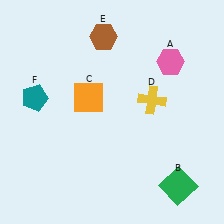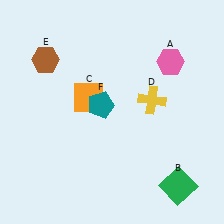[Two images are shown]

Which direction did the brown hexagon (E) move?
The brown hexagon (E) moved left.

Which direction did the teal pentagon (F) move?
The teal pentagon (F) moved right.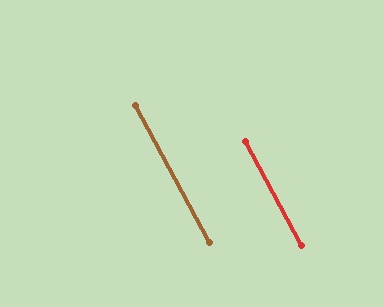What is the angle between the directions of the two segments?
Approximately 0 degrees.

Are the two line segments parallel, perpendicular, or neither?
Parallel — their directions differ by only 0.2°.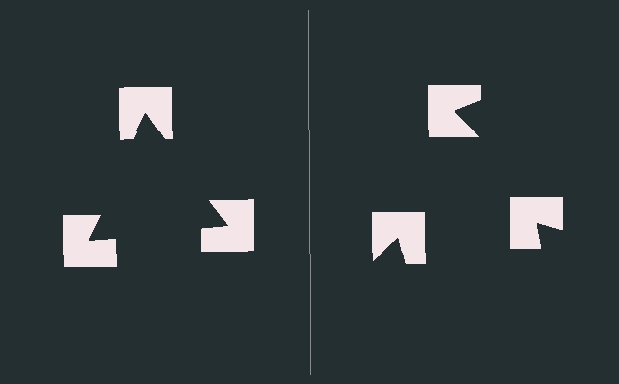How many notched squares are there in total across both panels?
6 — 3 on each side.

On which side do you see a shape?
An illusory triangle appears on the left side. On the right side the wedge cuts are rotated, so no coherent shape forms.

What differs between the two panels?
The notched squares are positioned identically on both sides; only the wedge orientations differ. On the left they align to a triangle; on the right they are misaligned.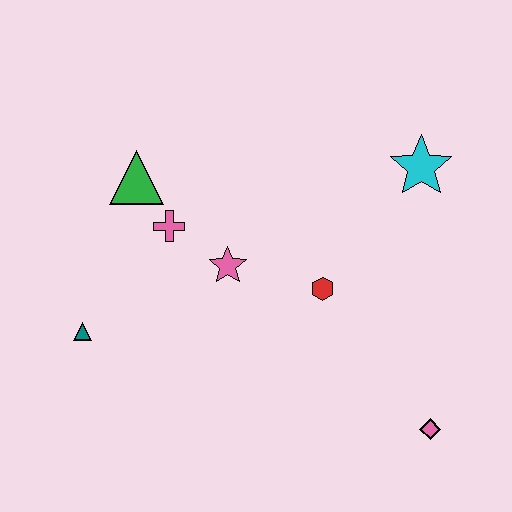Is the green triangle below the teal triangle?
No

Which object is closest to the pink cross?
The green triangle is closest to the pink cross.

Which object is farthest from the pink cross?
The pink diamond is farthest from the pink cross.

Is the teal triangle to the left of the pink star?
Yes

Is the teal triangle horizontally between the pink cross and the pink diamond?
No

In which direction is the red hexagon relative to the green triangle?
The red hexagon is to the right of the green triangle.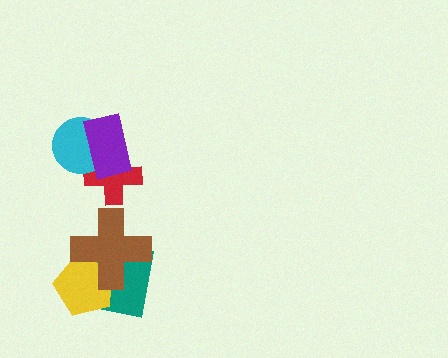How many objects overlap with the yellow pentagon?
2 objects overlap with the yellow pentagon.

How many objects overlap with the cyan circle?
2 objects overlap with the cyan circle.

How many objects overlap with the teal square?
2 objects overlap with the teal square.